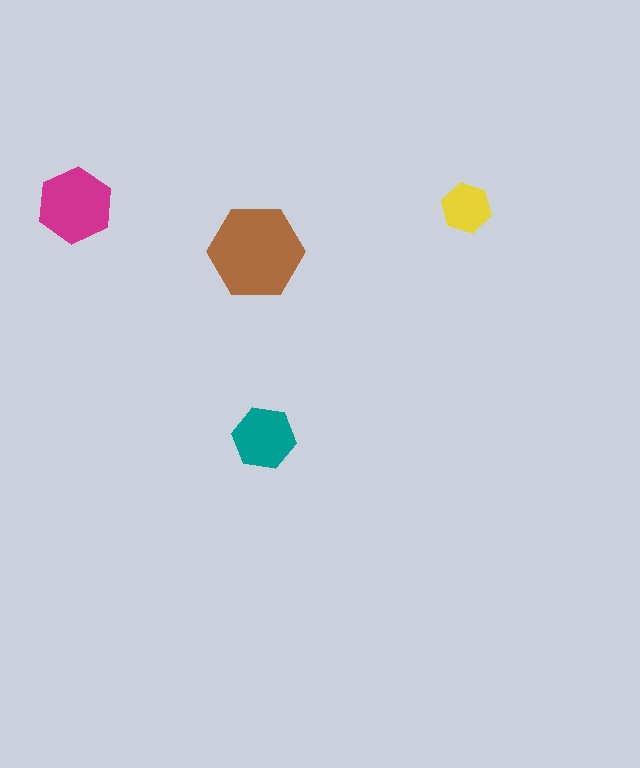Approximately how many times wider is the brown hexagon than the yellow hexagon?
About 2 times wider.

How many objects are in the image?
There are 4 objects in the image.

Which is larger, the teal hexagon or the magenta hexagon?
The magenta one.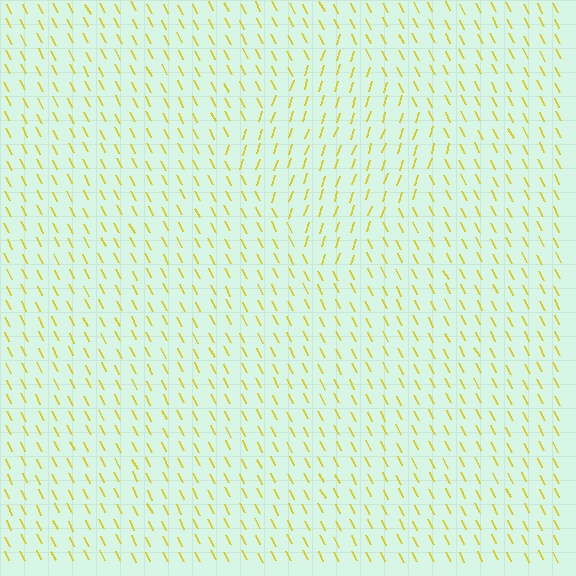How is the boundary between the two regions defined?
The boundary is defined purely by a change in line orientation (approximately 45 degrees difference). All lines are the same color and thickness.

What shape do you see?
I see a diamond.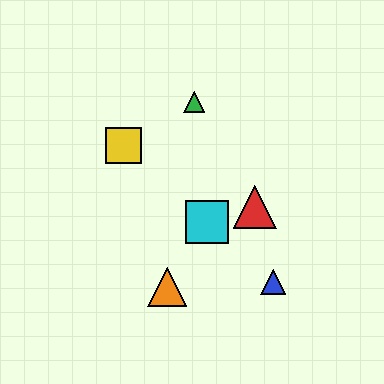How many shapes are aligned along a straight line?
4 shapes (the blue triangle, the yellow square, the purple diamond, the cyan square) are aligned along a straight line.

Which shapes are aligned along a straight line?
The blue triangle, the yellow square, the purple diamond, the cyan square are aligned along a straight line.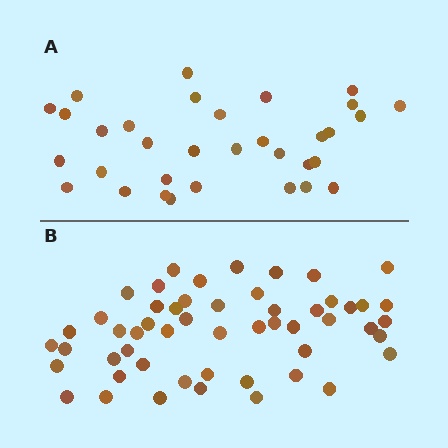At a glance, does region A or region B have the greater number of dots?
Region B (the bottom region) has more dots.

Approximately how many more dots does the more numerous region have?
Region B has approximately 20 more dots than region A.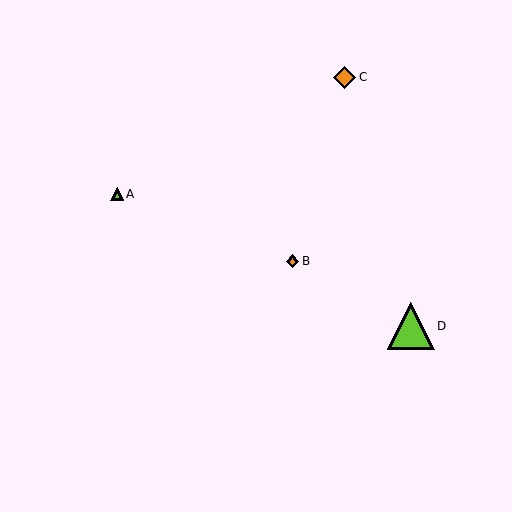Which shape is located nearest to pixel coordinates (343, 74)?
The orange diamond (labeled C) at (345, 77) is nearest to that location.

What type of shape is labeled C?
Shape C is an orange diamond.